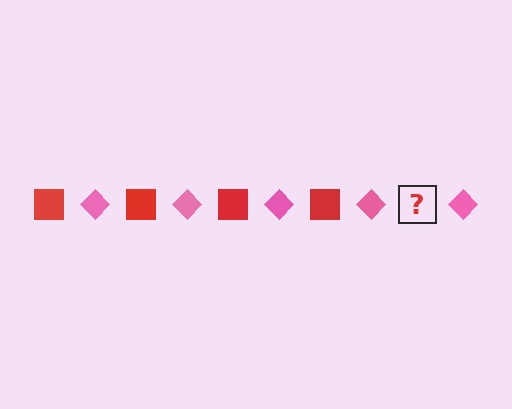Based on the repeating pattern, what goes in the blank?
The blank should be a red square.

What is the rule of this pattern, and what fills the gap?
The rule is that the pattern alternates between red square and pink diamond. The gap should be filled with a red square.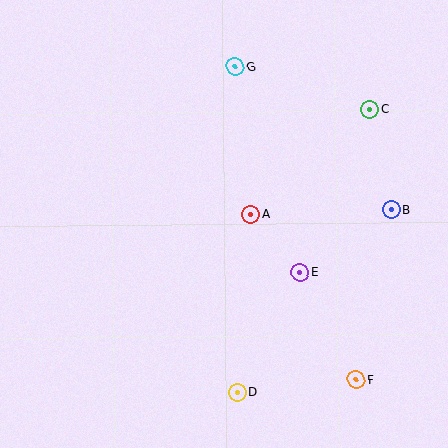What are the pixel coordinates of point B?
Point B is at (391, 210).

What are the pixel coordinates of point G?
Point G is at (235, 66).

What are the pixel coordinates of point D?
Point D is at (237, 392).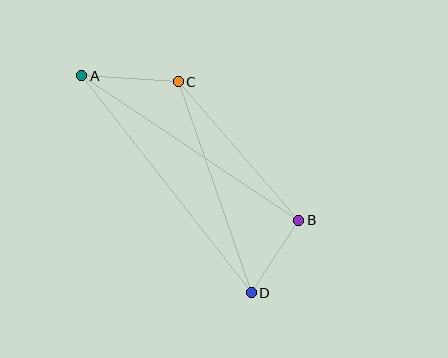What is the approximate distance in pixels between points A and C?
The distance between A and C is approximately 97 pixels.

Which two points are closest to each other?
Points B and D are closest to each other.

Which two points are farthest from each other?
Points A and D are farthest from each other.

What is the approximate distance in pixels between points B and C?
The distance between B and C is approximately 183 pixels.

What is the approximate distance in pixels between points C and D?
The distance between C and D is approximately 223 pixels.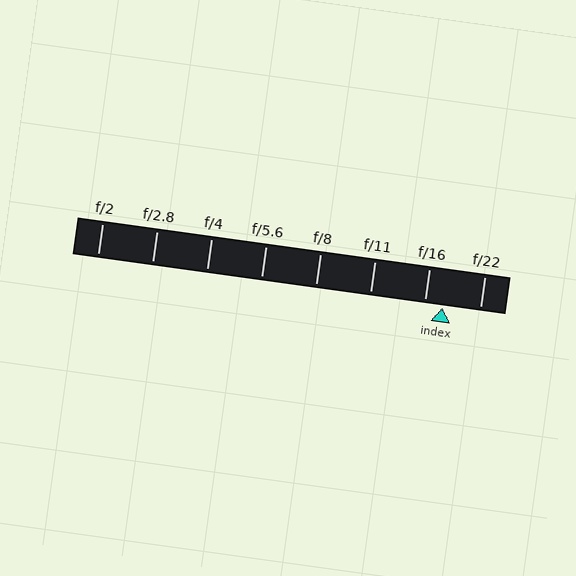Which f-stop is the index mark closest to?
The index mark is closest to f/16.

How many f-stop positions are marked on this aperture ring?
There are 8 f-stop positions marked.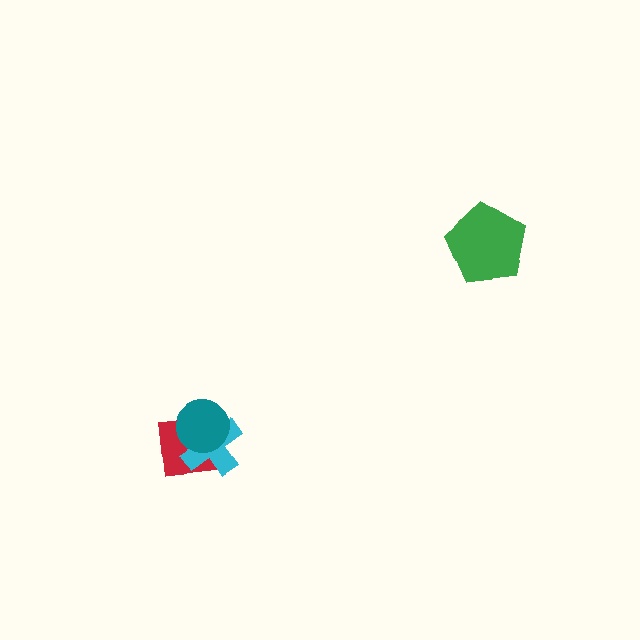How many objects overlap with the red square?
2 objects overlap with the red square.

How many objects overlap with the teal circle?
2 objects overlap with the teal circle.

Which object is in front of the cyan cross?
The teal circle is in front of the cyan cross.